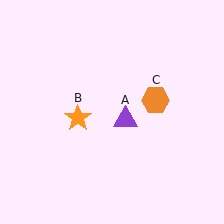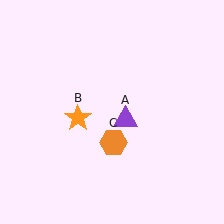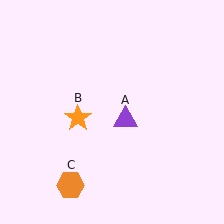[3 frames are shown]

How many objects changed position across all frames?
1 object changed position: orange hexagon (object C).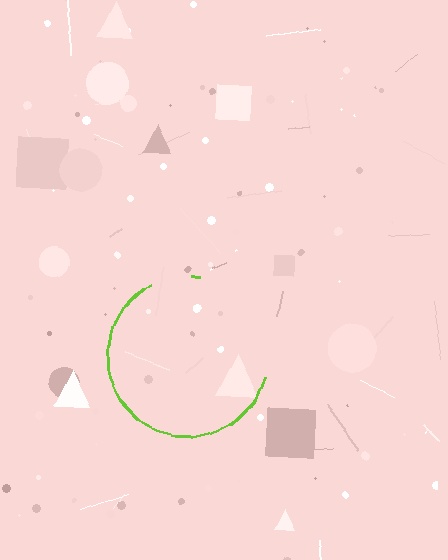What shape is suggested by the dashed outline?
The dashed outline suggests a circle.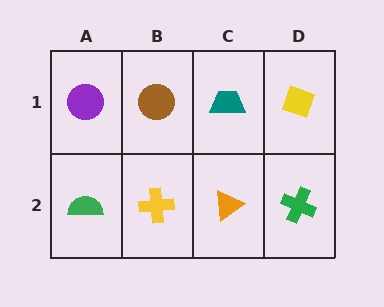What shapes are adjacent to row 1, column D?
A green cross (row 2, column D), a teal trapezoid (row 1, column C).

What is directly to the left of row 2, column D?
An orange triangle.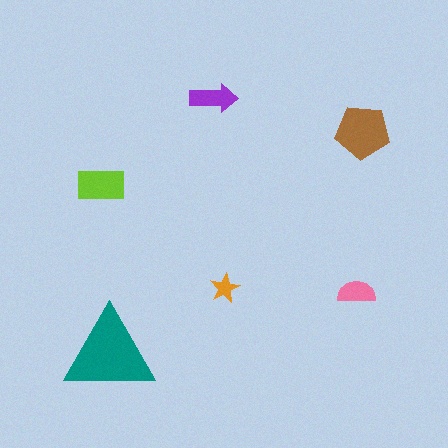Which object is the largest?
The teal triangle.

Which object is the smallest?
The orange star.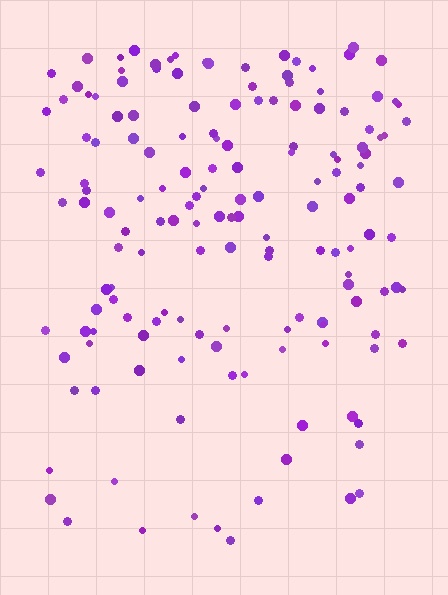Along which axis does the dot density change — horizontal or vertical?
Vertical.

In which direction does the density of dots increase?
From bottom to top, with the top side densest.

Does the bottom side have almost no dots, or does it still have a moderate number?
Still a moderate number, just noticeably fewer than the top.